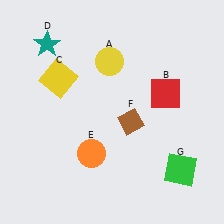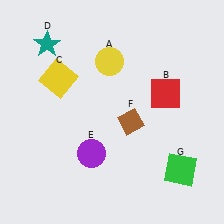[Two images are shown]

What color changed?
The circle (E) changed from orange in Image 1 to purple in Image 2.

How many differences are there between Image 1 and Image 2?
There is 1 difference between the two images.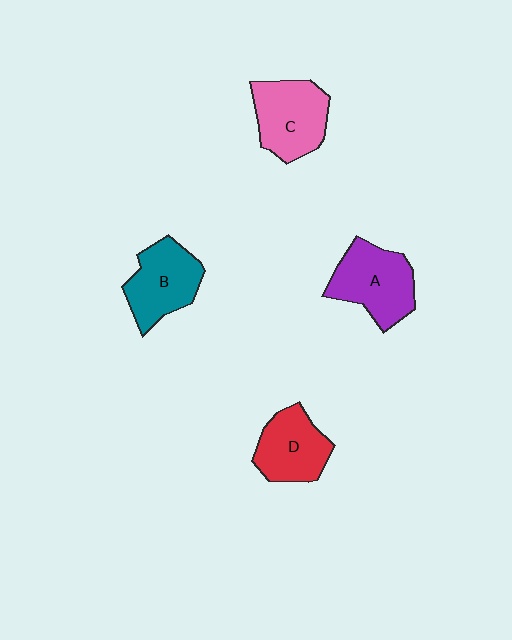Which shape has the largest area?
Shape A (purple).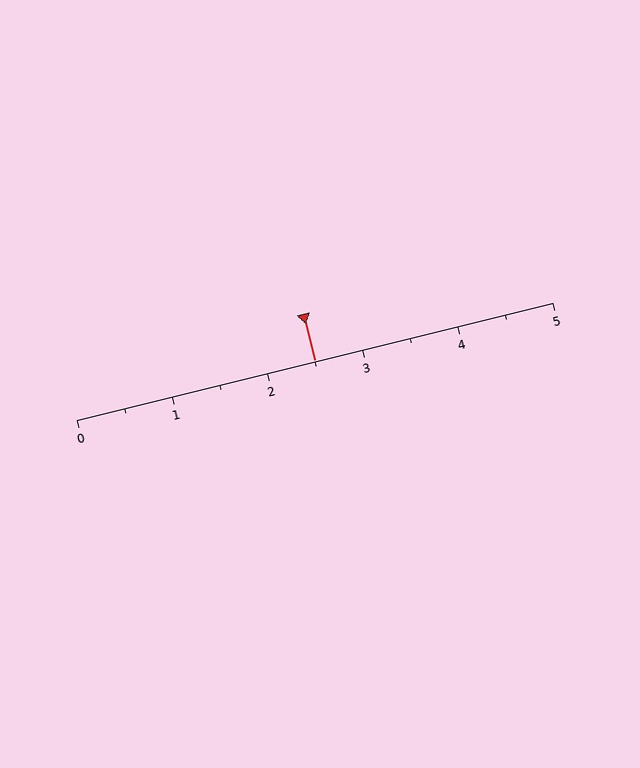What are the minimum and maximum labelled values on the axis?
The axis runs from 0 to 5.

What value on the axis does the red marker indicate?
The marker indicates approximately 2.5.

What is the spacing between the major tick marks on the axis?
The major ticks are spaced 1 apart.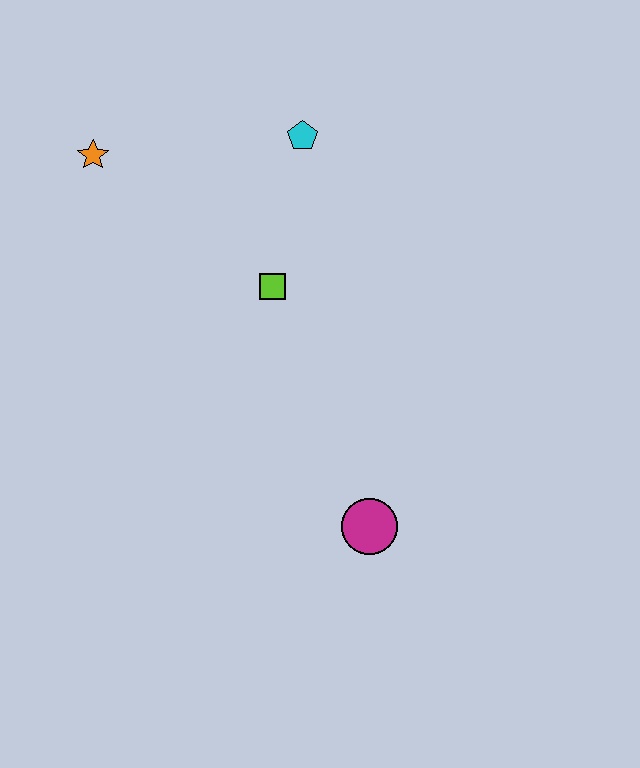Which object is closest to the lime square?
The cyan pentagon is closest to the lime square.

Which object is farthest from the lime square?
The magenta circle is farthest from the lime square.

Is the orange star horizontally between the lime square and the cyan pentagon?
No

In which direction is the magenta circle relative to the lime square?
The magenta circle is below the lime square.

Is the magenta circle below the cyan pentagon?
Yes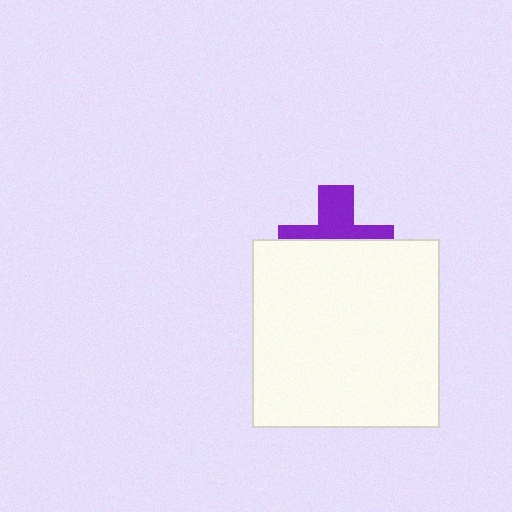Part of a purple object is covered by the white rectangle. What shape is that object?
It is a cross.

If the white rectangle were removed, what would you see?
You would see the complete purple cross.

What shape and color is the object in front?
The object in front is a white rectangle.